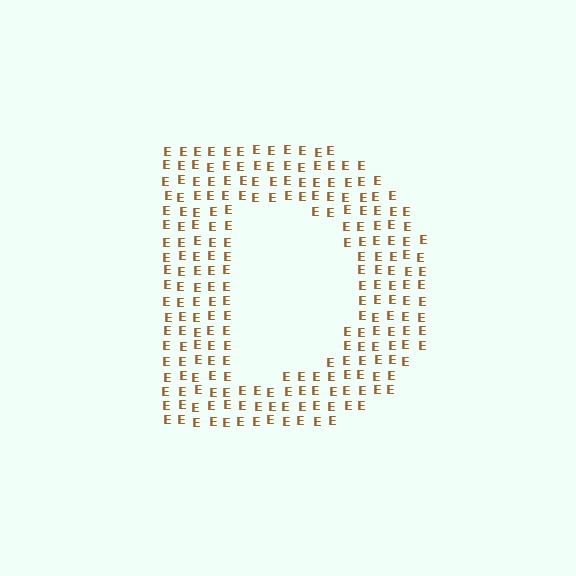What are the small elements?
The small elements are letter E's.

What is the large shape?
The large shape is the letter D.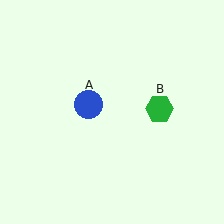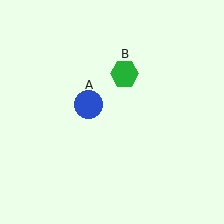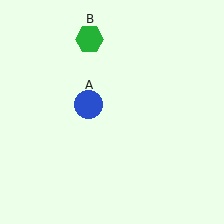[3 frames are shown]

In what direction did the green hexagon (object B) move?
The green hexagon (object B) moved up and to the left.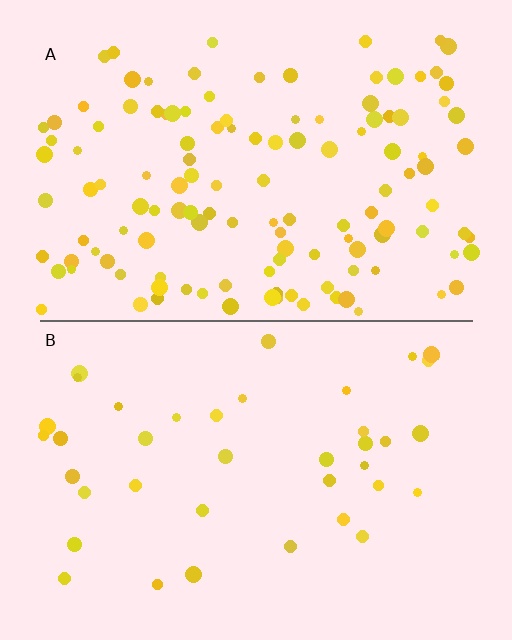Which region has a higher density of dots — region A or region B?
A (the top).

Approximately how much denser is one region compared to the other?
Approximately 3.2× — region A over region B.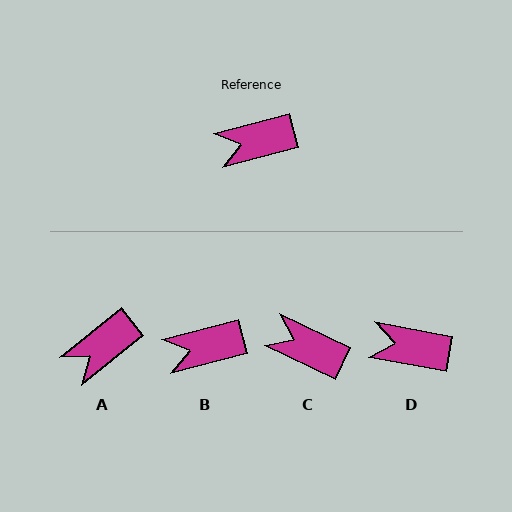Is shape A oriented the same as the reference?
No, it is off by about 24 degrees.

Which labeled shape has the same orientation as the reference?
B.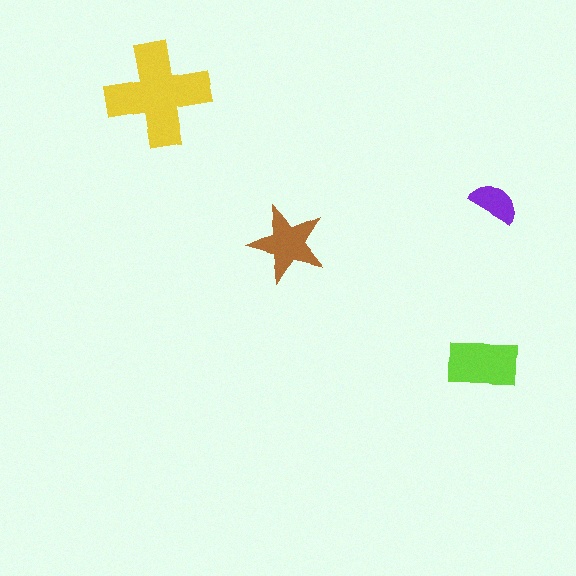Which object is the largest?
The yellow cross.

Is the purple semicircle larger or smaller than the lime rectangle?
Smaller.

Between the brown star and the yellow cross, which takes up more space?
The yellow cross.